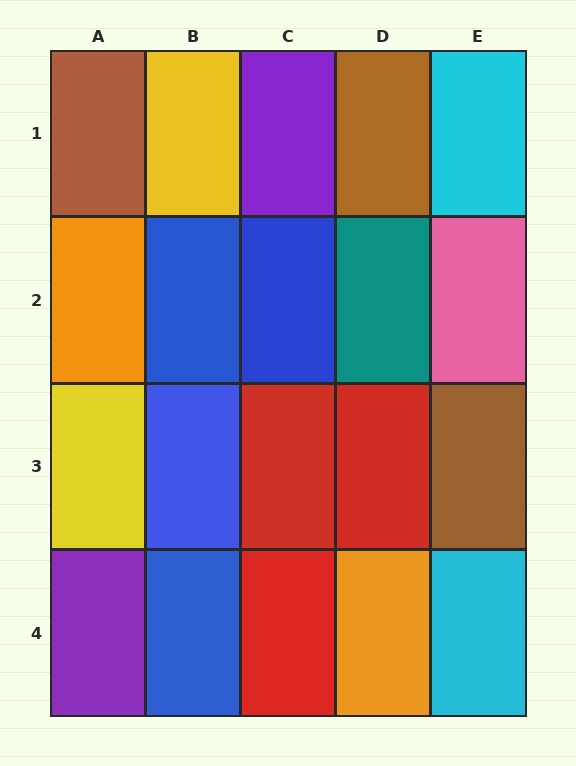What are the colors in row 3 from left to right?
Yellow, blue, red, red, brown.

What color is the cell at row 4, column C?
Red.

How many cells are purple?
2 cells are purple.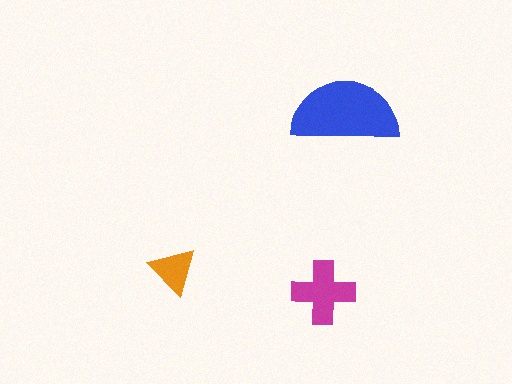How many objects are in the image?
There are 3 objects in the image.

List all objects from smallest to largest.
The orange triangle, the magenta cross, the blue semicircle.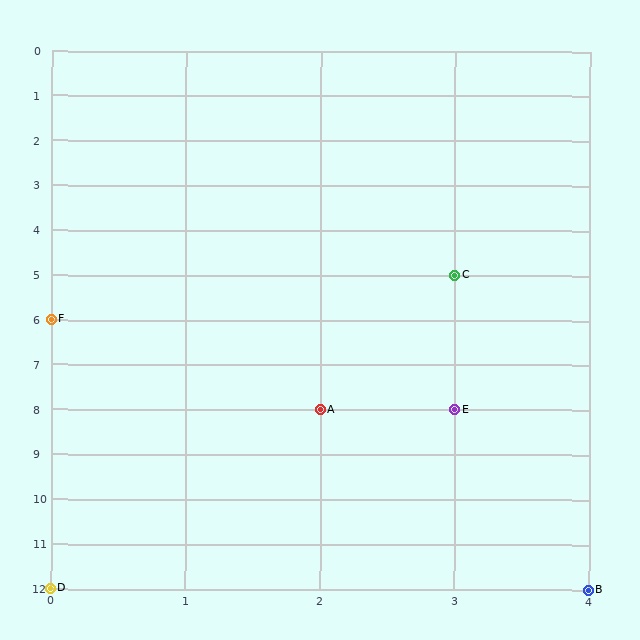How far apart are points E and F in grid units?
Points E and F are 3 columns and 2 rows apart (about 3.6 grid units diagonally).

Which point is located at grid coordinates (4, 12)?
Point B is at (4, 12).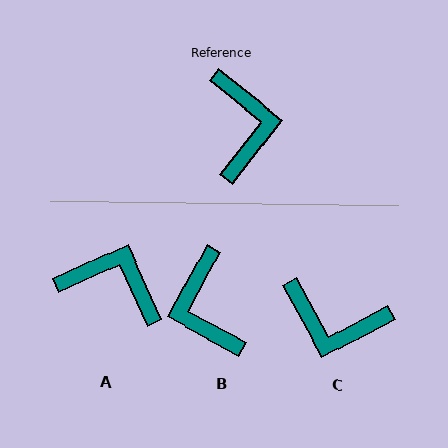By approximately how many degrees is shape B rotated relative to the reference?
Approximately 170 degrees clockwise.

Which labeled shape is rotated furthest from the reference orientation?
B, about 170 degrees away.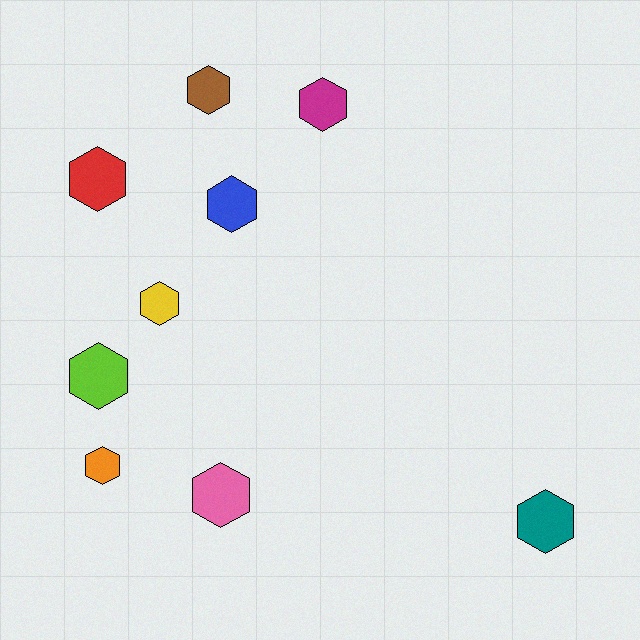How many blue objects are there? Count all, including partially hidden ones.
There is 1 blue object.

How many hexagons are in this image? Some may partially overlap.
There are 9 hexagons.